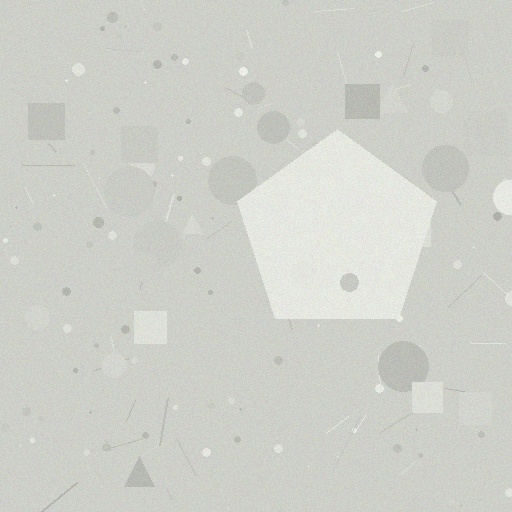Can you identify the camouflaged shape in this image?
The camouflaged shape is a pentagon.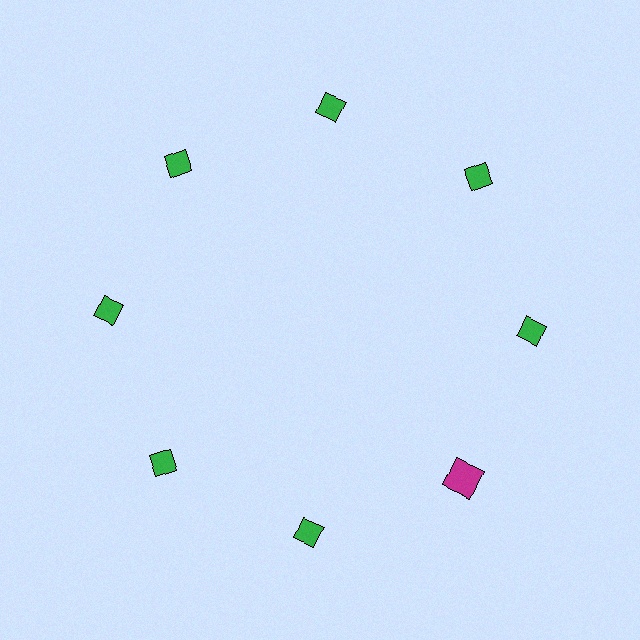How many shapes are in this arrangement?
There are 8 shapes arranged in a ring pattern.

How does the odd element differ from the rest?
It differs in both color (magenta instead of green) and shape (square instead of diamond).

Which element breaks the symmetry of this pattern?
The magenta square at roughly the 4 o'clock position breaks the symmetry. All other shapes are green diamonds.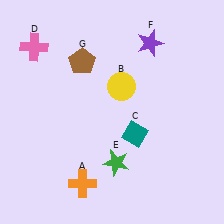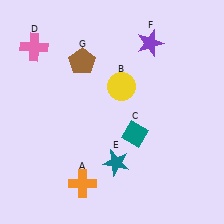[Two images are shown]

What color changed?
The star (E) changed from green in Image 1 to teal in Image 2.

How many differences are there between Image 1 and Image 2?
There is 1 difference between the two images.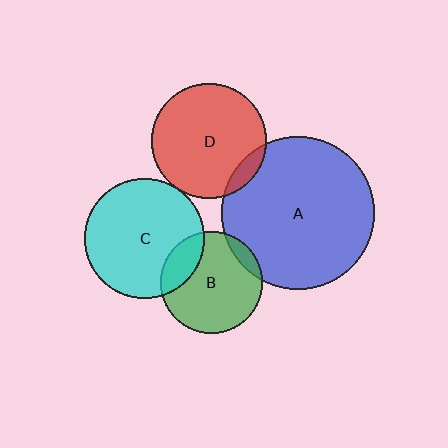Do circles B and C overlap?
Yes.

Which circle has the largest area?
Circle A (blue).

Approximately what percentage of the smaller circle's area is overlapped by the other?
Approximately 20%.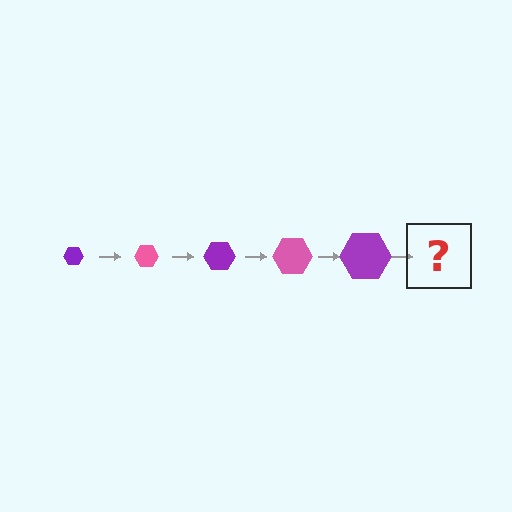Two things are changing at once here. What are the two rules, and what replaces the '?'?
The two rules are that the hexagon grows larger each step and the color cycles through purple and pink. The '?' should be a pink hexagon, larger than the previous one.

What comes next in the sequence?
The next element should be a pink hexagon, larger than the previous one.